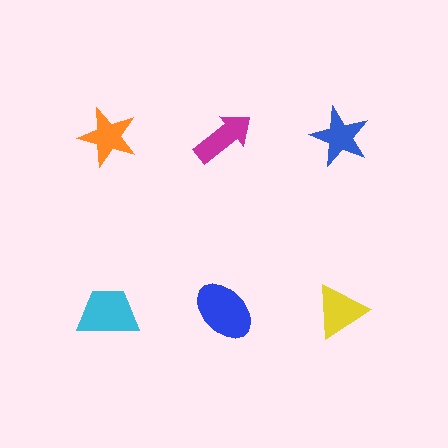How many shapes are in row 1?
3 shapes.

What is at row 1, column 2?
A magenta arrow.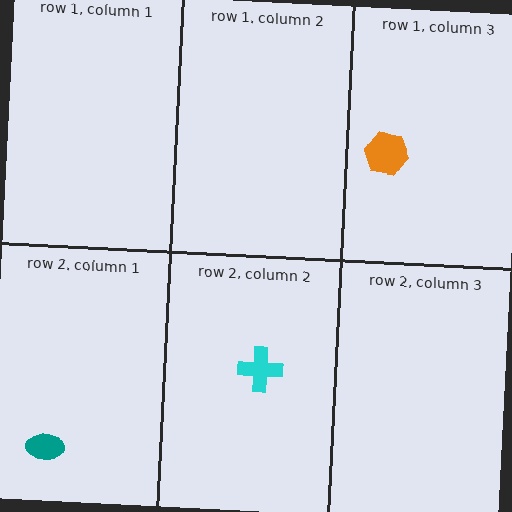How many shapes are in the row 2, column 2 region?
1.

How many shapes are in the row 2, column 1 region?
1.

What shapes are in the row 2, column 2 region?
The cyan cross.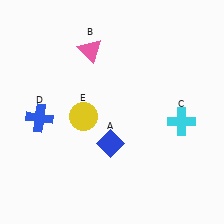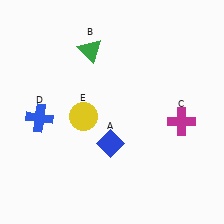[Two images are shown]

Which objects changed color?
B changed from pink to green. C changed from cyan to magenta.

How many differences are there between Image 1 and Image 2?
There are 2 differences between the two images.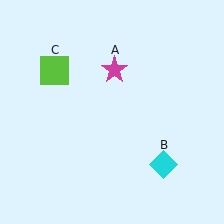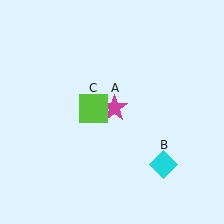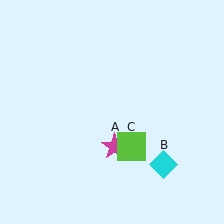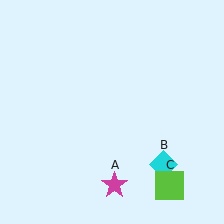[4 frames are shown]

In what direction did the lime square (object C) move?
The lime square (object C) moved down and to the right.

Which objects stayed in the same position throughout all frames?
Cyan diamond (object B) remained stationary.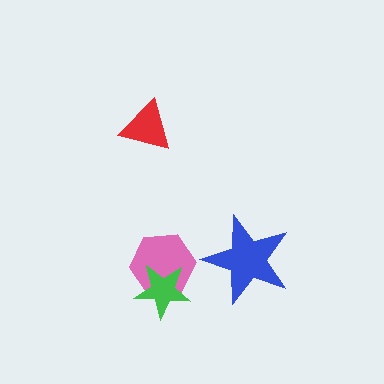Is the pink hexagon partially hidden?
Yes, it is partially covered by another shape.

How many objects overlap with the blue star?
0 objects overlap with the blue star.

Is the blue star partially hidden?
No, no other shape covers it.